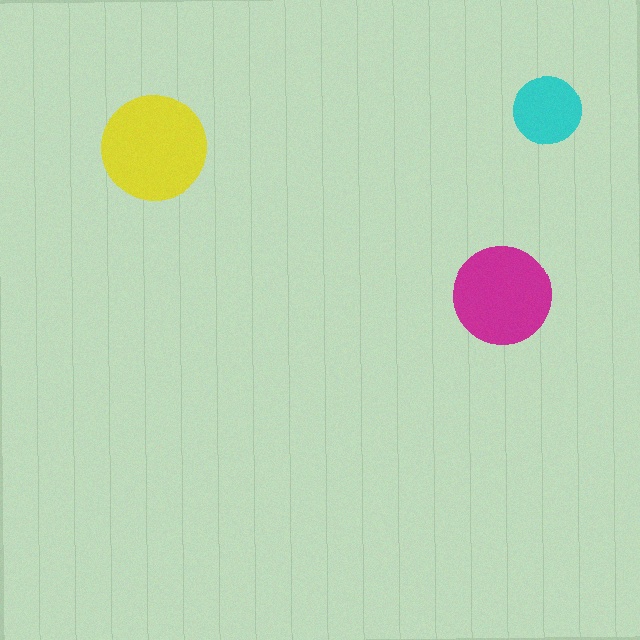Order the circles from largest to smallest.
the yellow one, the magenta one, the cyan one.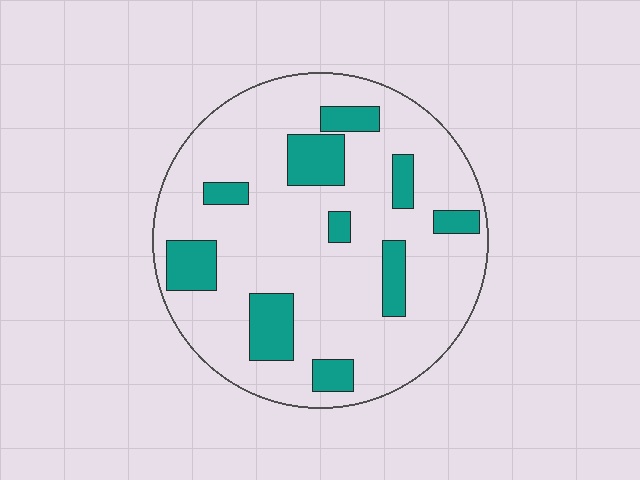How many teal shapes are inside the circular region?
10.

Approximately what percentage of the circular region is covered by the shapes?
Approximately 20%.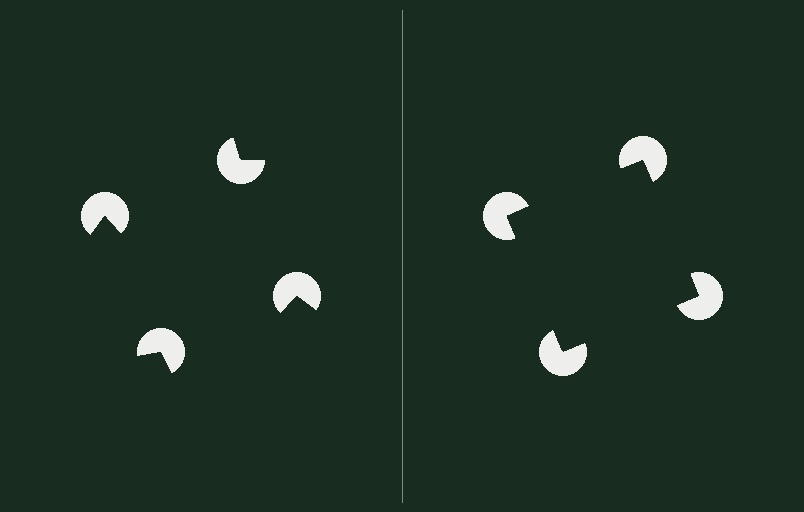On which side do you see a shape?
An illusory square appears on the right side. On the left side the wedge cuts are rotated, so no coherent shape forms.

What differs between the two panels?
The pac-man discs are positioned identically on both sides; only the wedge orientations differ. On the right they align to a square; on the left they are misaligned.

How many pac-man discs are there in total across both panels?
8 — 4 on each side.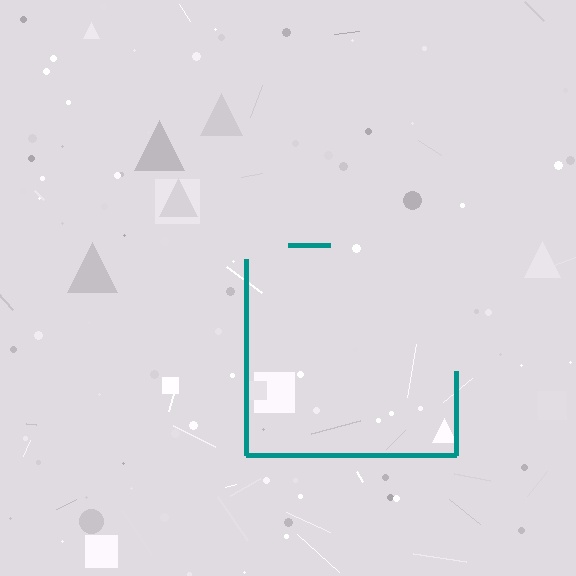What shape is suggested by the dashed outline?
The dashed outline suggests a square.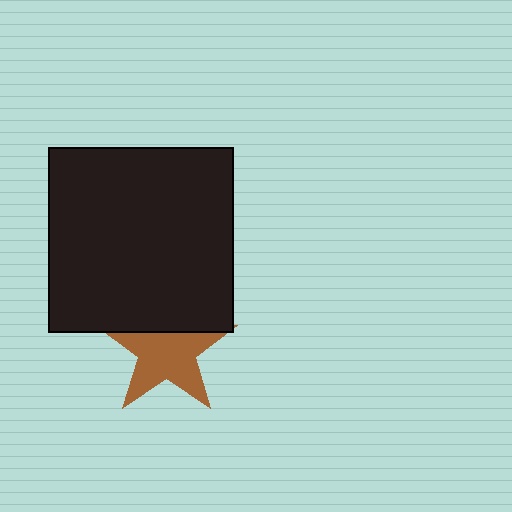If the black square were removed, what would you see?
You would see the complete brown star.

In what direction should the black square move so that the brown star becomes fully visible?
The black square should move up. That is the shortest direction to clear the overlap and leave the brown star fully visible.